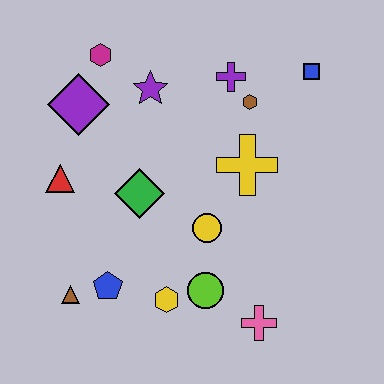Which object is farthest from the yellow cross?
The brown triangle is farthest from the yellow cross.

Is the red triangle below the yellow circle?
No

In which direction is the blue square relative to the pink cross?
The blue square is above the pink cross.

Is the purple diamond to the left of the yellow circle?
Yes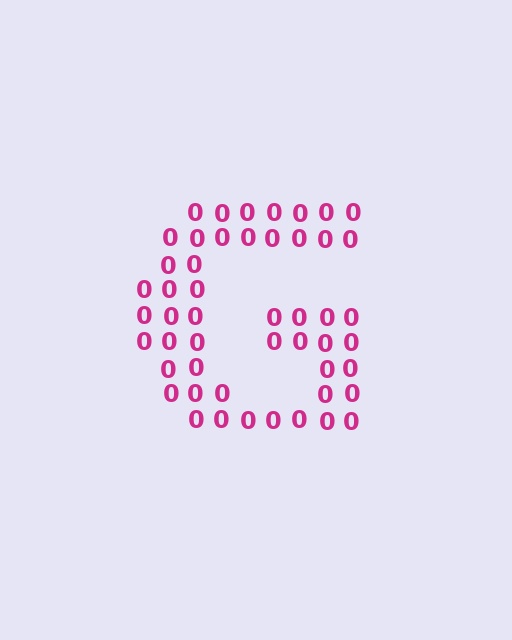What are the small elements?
The small elements are digit 0's.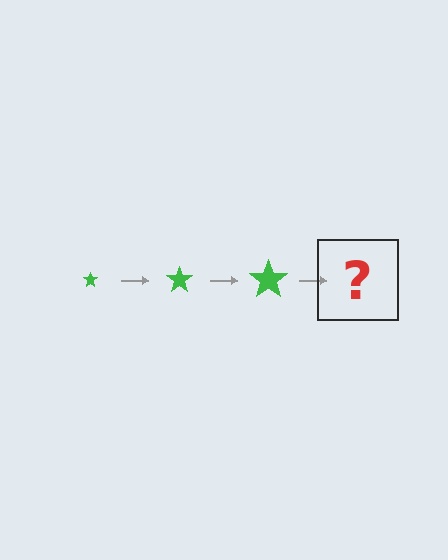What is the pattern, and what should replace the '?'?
The pattern is that the star gets progressively larger each step. The '?' should be a green star, larger than the previous one.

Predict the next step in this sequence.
The next step is a green star, larger than the previous one.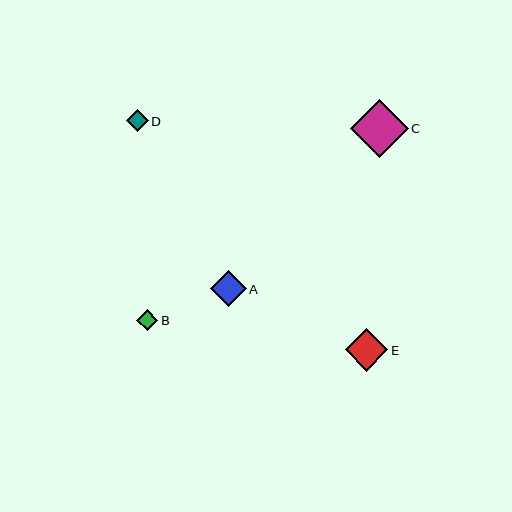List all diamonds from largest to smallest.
From largest to smallest: C, E, A, D, B.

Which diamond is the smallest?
Diamond B is the smallest with a size of approximately 21 pixels.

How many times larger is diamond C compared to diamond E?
Diamond C is approximately 1.4 times the size of diamond E.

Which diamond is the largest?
Diamond C is the largest with a size of approximately 57 pixels.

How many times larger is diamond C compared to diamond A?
Diamond C is approximately 1.6 times the size of diamond A.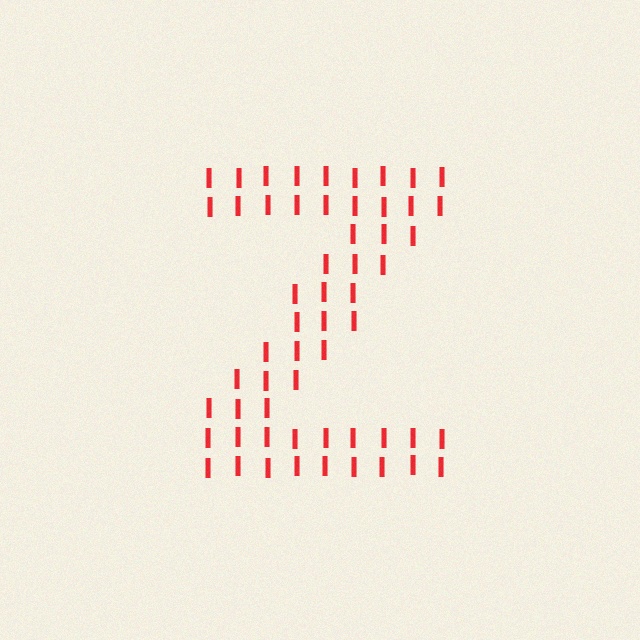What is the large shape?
The large shape is the letter Z.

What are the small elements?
The small elements are letter I's.